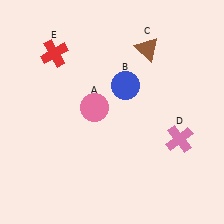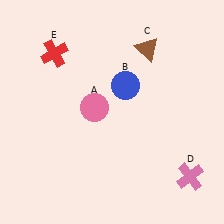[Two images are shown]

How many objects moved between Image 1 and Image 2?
1 object moved between the two images.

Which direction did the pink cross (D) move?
The pink cross (D) moved down.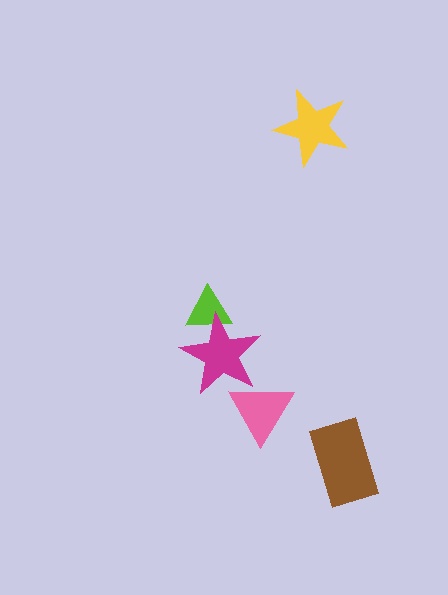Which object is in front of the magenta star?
The pink triangle is in front of the magenta star.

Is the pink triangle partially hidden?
No, no other shape covers it.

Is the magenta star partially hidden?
Yes, it is partially covered by another shape.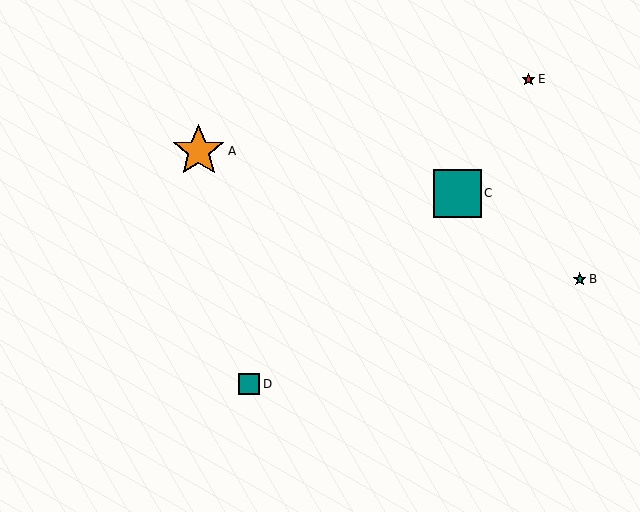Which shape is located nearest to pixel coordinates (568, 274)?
The teal star (labeled B) at (580, 279) is nearest to that location.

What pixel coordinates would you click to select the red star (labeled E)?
Click at (528, 79) to select the red star E.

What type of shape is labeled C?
Shape C is a teal square.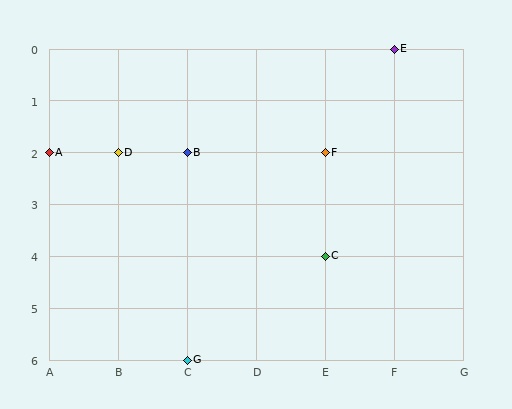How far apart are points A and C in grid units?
Points A and C are 4 columns and 2 rows apart (about 4.5 grid units diagonally).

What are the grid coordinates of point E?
Point E is at grid coordinates (F, 0).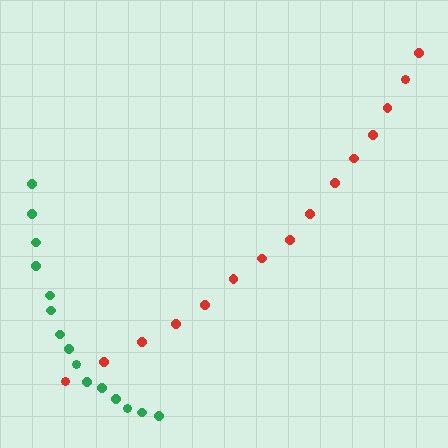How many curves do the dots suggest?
There are 2 distinct paths.